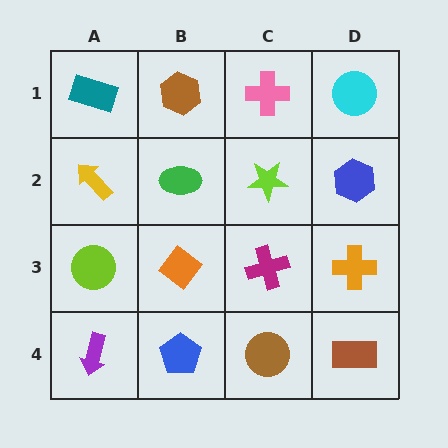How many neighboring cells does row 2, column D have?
3.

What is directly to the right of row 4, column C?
A brown rectangle.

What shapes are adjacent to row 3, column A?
A yellow arrow (row 2, column A), a purple arrow (row 4, column A), an orange diamond (row 3, column B).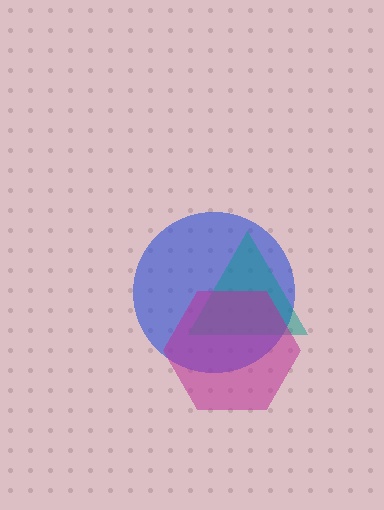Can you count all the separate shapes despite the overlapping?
Yes, there are 3 separate shapes.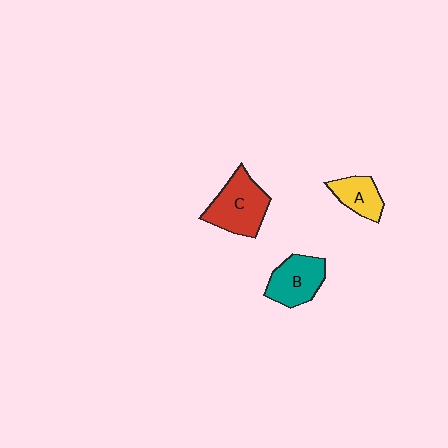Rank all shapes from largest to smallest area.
From largest to smallest: C (red), B (teal), A (yellow).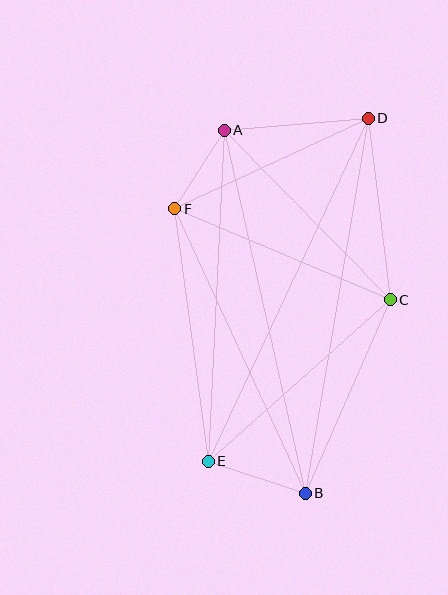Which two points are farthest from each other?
Points B and D are farthest from each other.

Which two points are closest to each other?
Points A and F are closest to each other.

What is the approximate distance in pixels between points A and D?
The distance between A and D is approximately 145 pixels.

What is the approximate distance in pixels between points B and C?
The distance between B and C is approximately 211 pixels.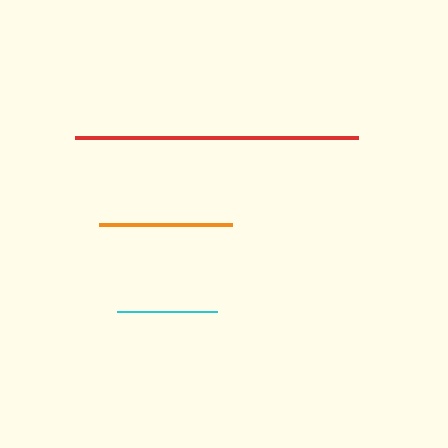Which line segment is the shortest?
The cyan line is the shortest at approximately 100 pixels.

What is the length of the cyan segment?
The cyan segment is approximately 100 pixels long.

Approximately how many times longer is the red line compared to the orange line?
The red line is approximately 2.1 times the length of the orange line.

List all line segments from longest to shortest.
From longest to shortest: red, orange, cyan.